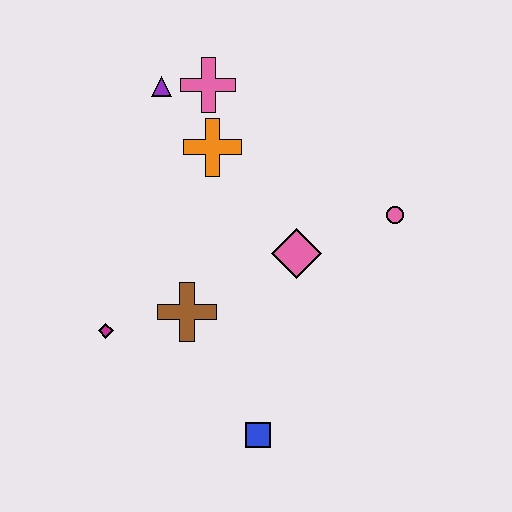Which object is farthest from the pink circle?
The magenta diamond is farthest from the pink circle.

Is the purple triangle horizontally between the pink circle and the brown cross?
No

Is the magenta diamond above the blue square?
Yes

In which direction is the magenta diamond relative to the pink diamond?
The magenta diamond is to the left of the pink diamond.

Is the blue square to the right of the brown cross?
Yes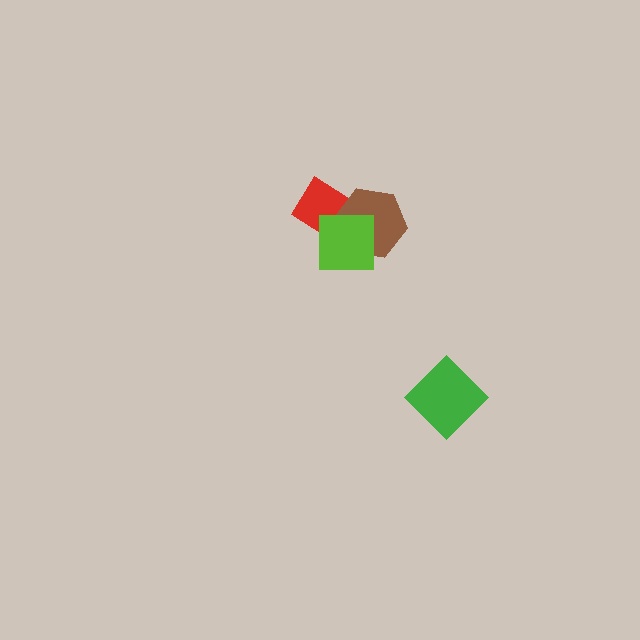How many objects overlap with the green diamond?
0 objects overlap with the green diamond.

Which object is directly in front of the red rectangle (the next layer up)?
The brown hexagon is directly in front of the red rectangle.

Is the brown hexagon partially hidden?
Yes, it is partially covered by another shape.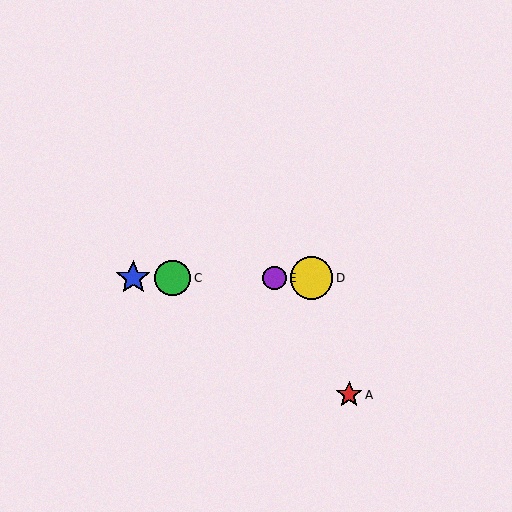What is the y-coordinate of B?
Object B is at y≈278.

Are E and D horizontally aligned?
Yes, both are at y≈278.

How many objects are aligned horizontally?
4 objects (B, C, D, E) are aligned horizontally.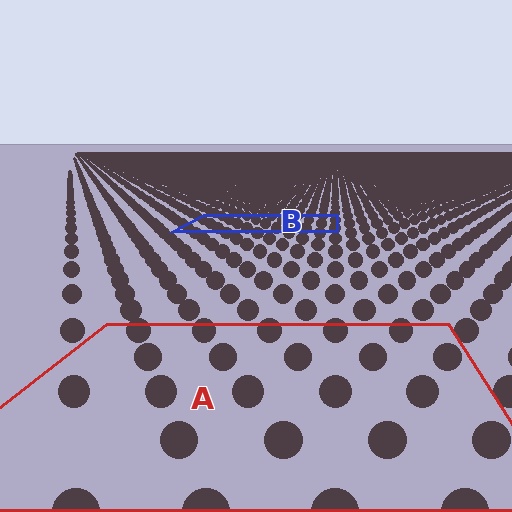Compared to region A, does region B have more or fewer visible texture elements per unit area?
Region B has more texture elements per unit area — they are packed more densely because it is farther away.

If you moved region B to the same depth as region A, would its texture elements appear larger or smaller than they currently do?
They would appear larger. At a closer depth, the same texture elements are projected at a bigger on-screen size.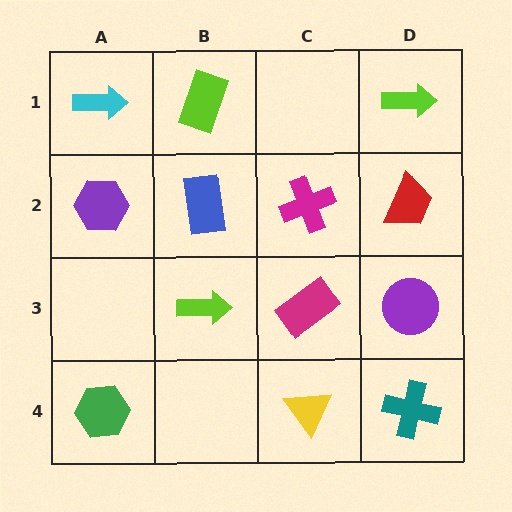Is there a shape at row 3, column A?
No, that cell is empty.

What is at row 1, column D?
A lime arrow.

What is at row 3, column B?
A lime arrow.